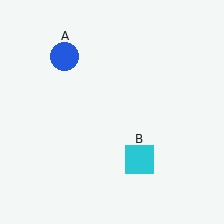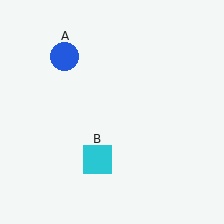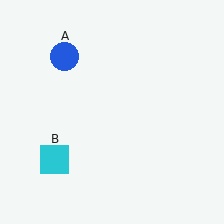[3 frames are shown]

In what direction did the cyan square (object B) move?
The cyan square (object B) moved left.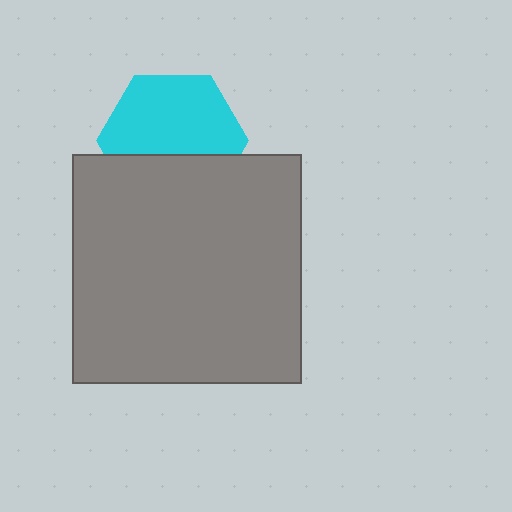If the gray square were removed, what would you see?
You would see the complete cyan hexagon.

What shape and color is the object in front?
The object in front is a gray square.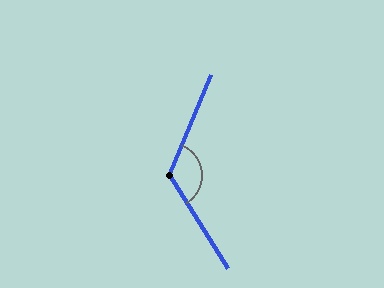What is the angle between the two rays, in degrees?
Approximately 125 degrees.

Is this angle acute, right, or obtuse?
It is obtuse.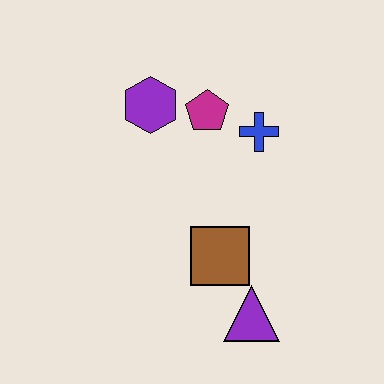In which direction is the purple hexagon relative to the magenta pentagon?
The purple hexagon is to the left of the magenta pentagon.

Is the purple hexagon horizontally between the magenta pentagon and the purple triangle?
No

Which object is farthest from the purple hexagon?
The purple triangle is farthest from the purple hexagon.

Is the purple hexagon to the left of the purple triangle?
Yes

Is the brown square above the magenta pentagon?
No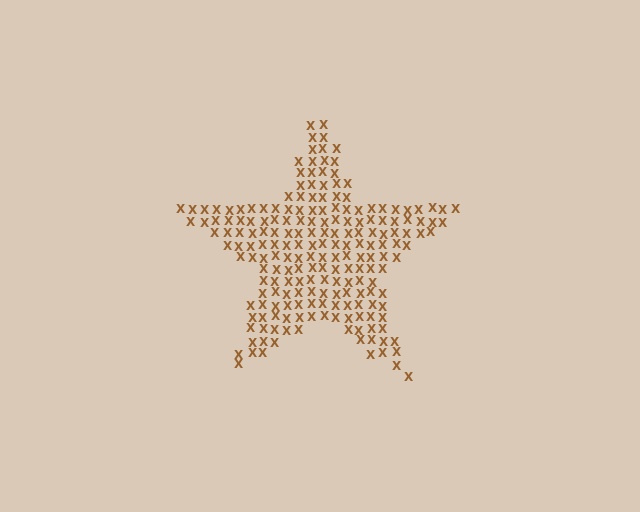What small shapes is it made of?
It is made of small letter X's.